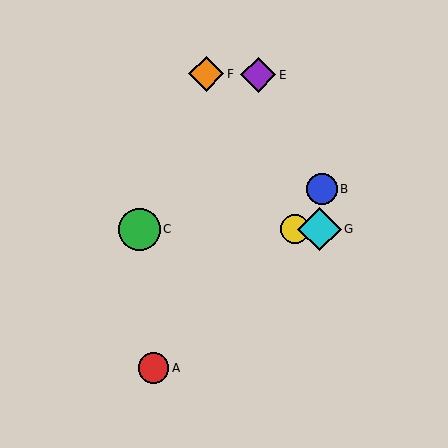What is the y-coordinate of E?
Object E is at y≈75.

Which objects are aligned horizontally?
Objects C, D, G are aligned horizontally.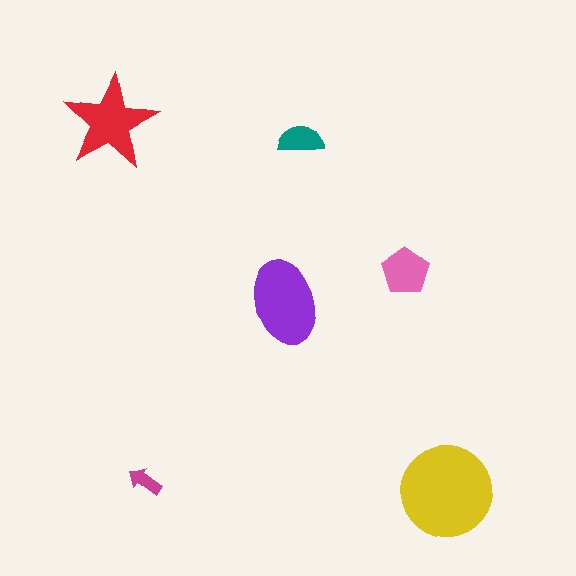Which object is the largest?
The yellow circle.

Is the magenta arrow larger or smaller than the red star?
Smaller.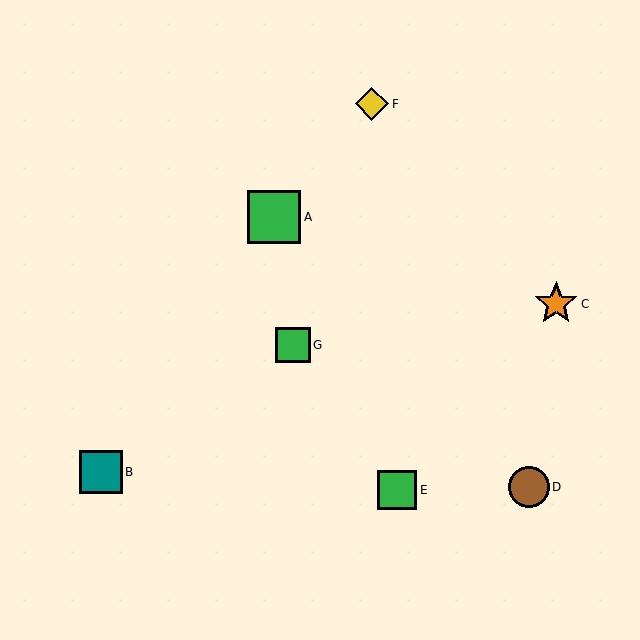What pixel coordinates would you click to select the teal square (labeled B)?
Click at (101, 472) to select the teal square B.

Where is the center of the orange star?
The center of the orange star is at (556, 304).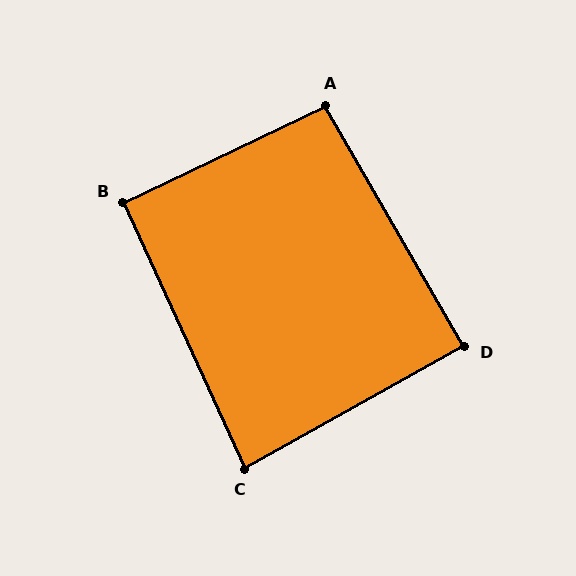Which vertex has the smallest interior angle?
C, at approximately 85 degrees.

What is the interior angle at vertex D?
Approximately 89 degrees (approximately right).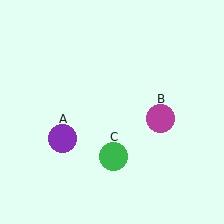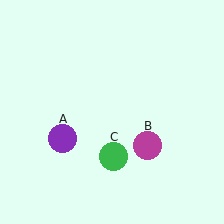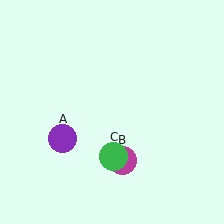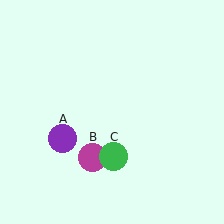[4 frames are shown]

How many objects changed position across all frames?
1 object changed position: magenta circle (object B).